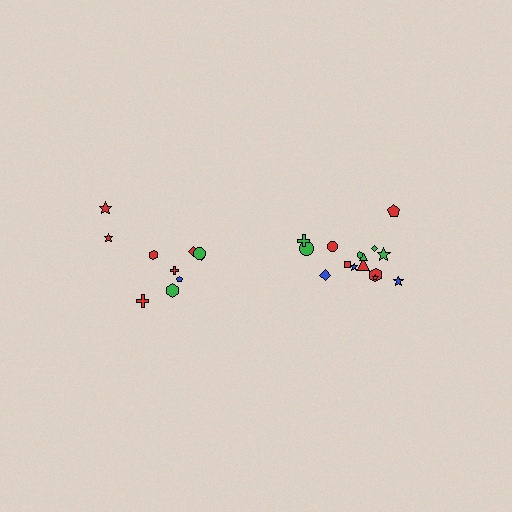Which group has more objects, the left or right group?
The right group.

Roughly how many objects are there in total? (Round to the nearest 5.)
Roughly 25 objects in total.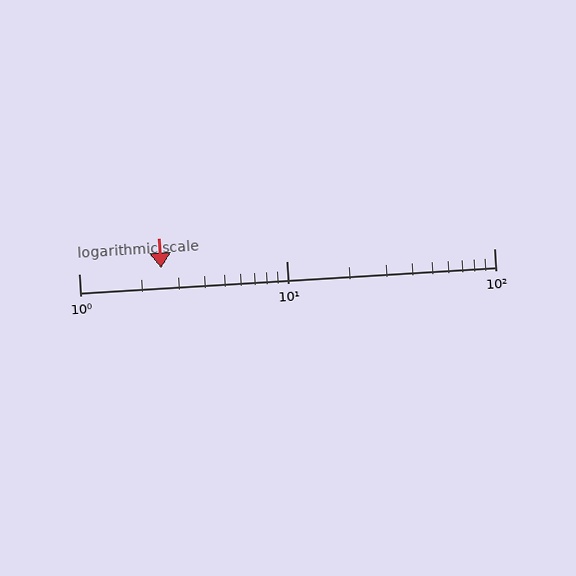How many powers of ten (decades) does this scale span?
The scale spans 2 decades, from 1 to 100.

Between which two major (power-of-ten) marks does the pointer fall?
The pointer is between 1 and 10.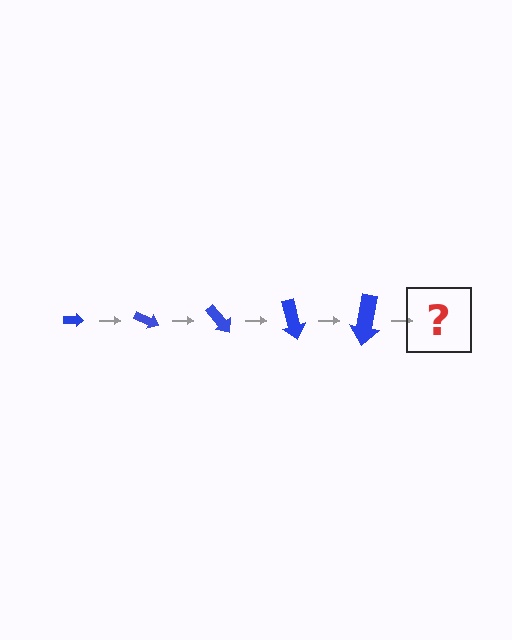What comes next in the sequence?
The next element should be an arrow, larger than the previous one and rotated 125 degrees from the start.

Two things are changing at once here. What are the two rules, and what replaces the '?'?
The two rules are that the arrow grows larger each step and it rotates 25 degrees each step. The '?' should be an arrow, larger than the previous one and rotated 125 degrees from the start.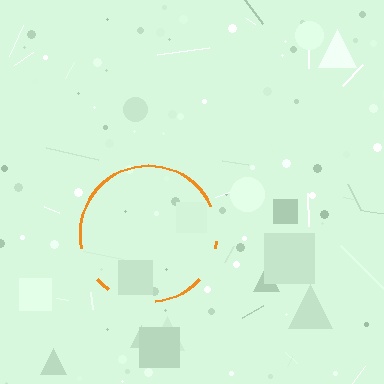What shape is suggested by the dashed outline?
The dashed outline suggests a circle.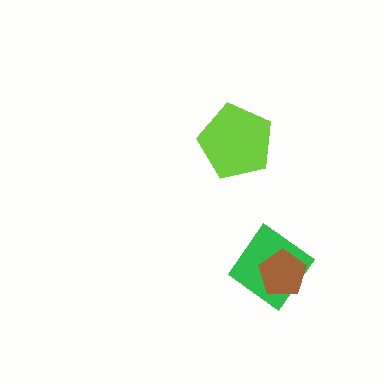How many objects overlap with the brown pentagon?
1 object overlaps with the brown pentagon.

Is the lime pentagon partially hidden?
No, no other shape covers it.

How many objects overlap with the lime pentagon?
0 objects overlap with the lime pentagon.